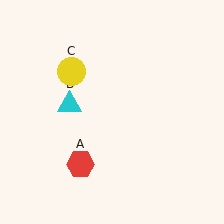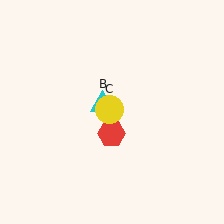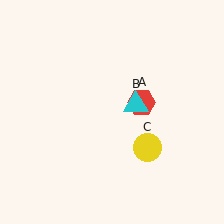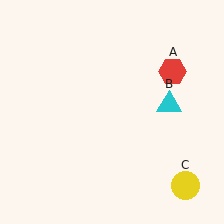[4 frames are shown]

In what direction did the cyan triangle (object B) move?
The cyan triangle (object B) moved right.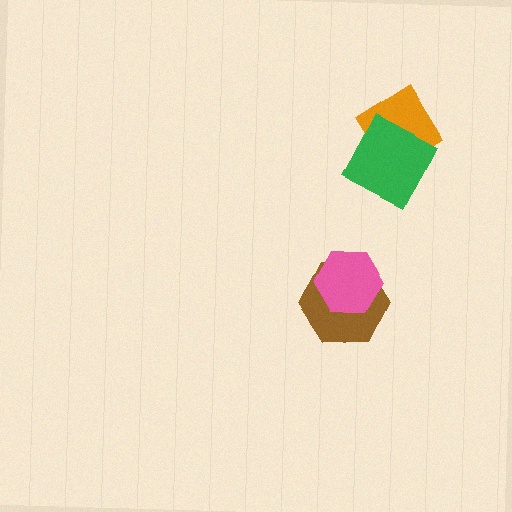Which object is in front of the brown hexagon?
The pink hexagon is in front of the brown hexagon.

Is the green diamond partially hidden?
No, no other shape covers it.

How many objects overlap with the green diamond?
1 object overlaps with the green diamond.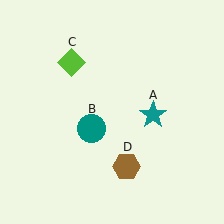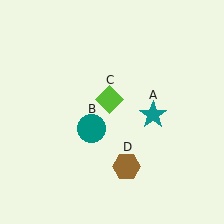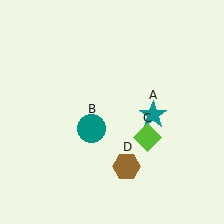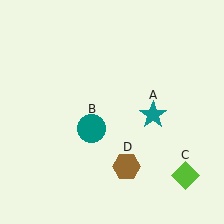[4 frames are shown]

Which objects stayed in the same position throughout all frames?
Teal star (object A) and teal circle (object B) and brown hexagon (object D) remained stationary.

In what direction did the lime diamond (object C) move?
The lime diamond (object C) moved down and to the right.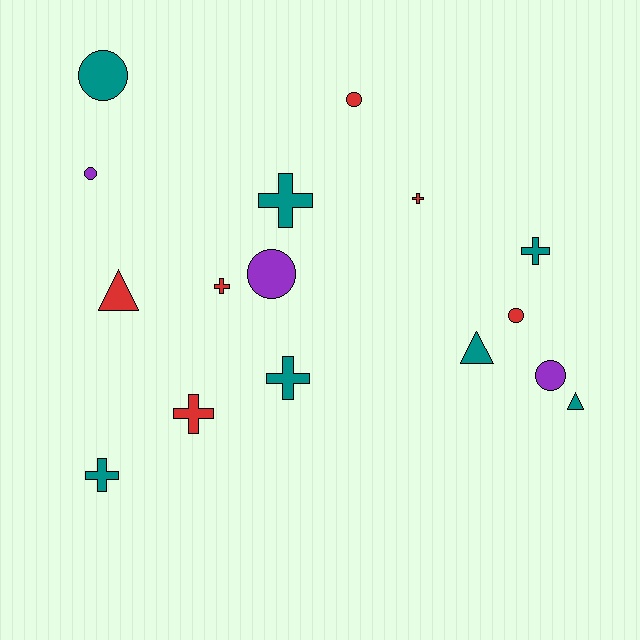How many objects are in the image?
There are 16 objects.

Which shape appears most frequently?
Cross, with 7 objects.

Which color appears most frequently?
Teal, with 7 objects.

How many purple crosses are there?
There are no purple crosses.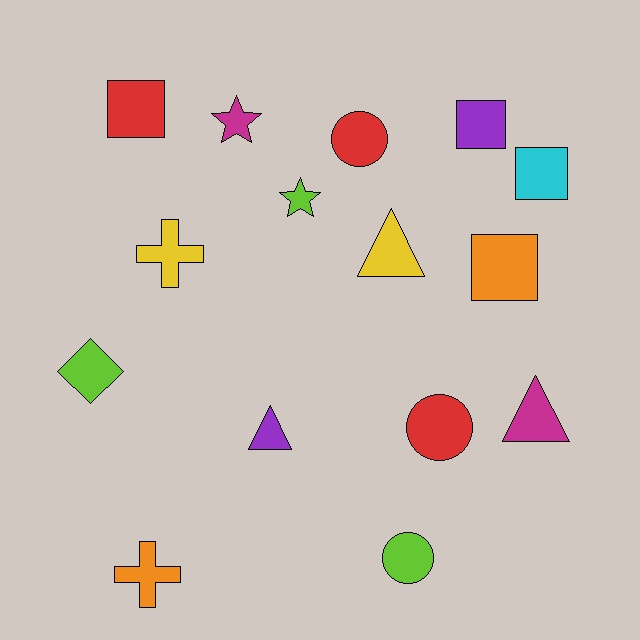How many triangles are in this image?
There are 3 triangles.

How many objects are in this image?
There are 15 objects.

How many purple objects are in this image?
There are 2 purple objects.